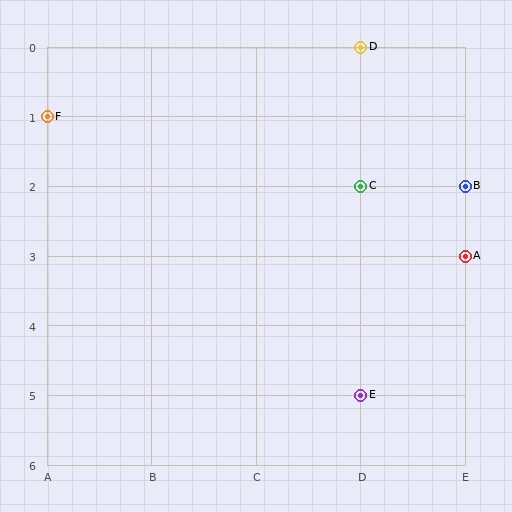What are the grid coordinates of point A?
Point A is at grid coordinates (E, 3).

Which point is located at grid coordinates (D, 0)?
Point D is at (D, 0).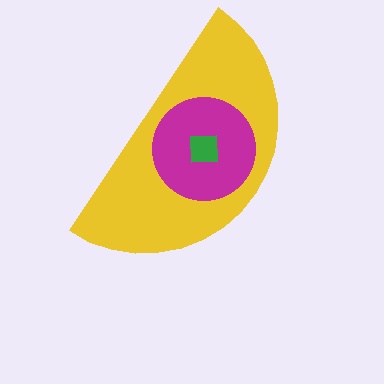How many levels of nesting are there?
3.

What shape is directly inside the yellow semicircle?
The magenta circle.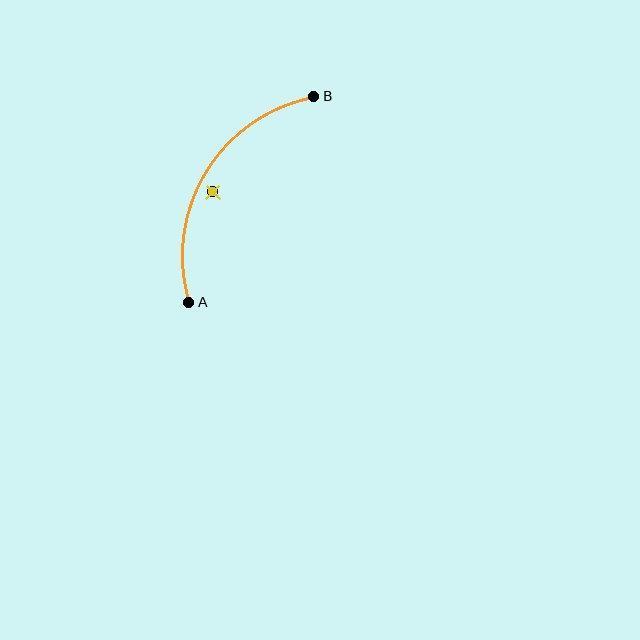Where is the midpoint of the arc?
The arc midpoint is the point on the curve farthest from the straight line joining A and B. It sits to the left of that line.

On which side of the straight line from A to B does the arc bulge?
The arc bulges to the left of the straight line connecting A and B.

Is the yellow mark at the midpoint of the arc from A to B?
No — the yellow mark does not lie on the arc at all. It sits slightly inside the curve.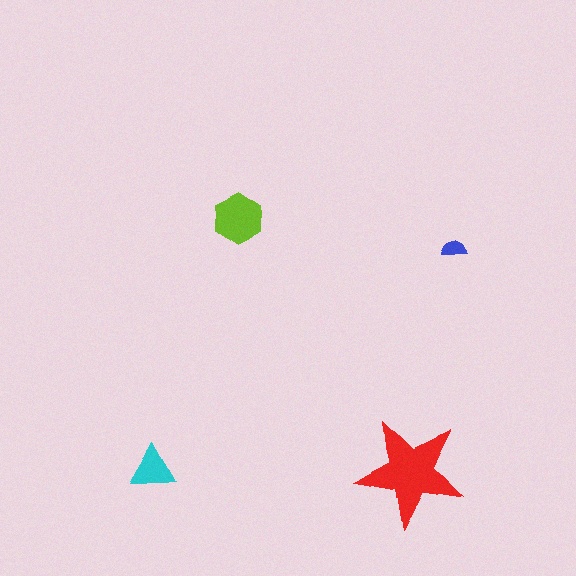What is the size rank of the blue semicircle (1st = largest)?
4th.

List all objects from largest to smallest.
The red star, the lime hexagon, the cyan triangle, the blue semicircle.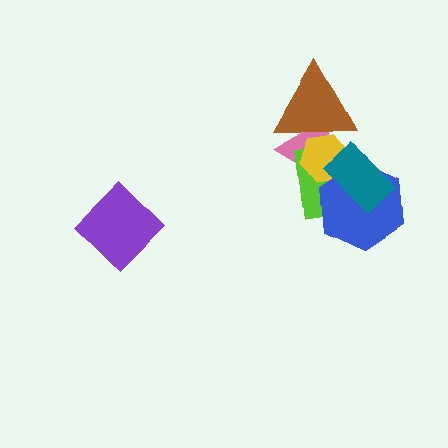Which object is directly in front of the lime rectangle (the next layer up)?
The yellow hexagon is directly in front of the lime rectangle.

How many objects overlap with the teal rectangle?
4 objects overlap with the teal rectangle.